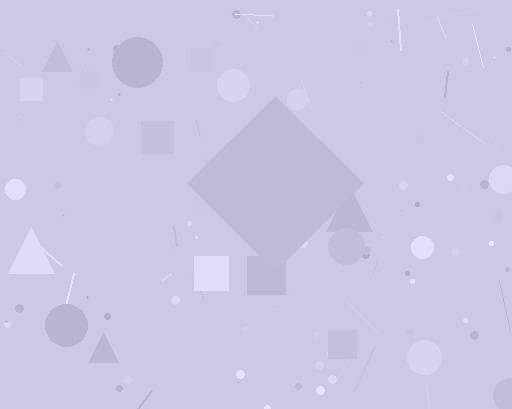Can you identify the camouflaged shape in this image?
The camouflaged shape is a diamond.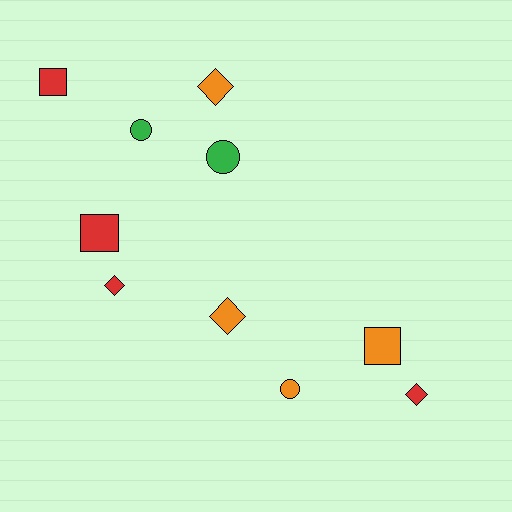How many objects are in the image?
There are 10 objects.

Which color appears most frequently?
Orange, with 4 objects.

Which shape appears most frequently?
Diamond, with 4 objects.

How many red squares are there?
There are 2 red squares.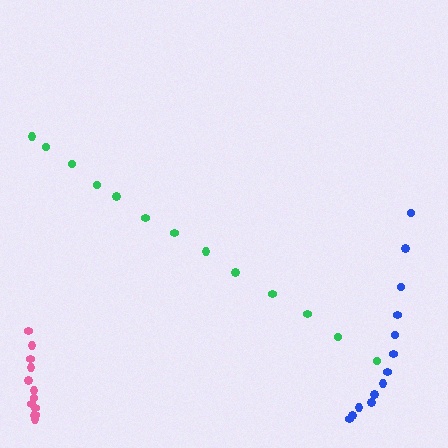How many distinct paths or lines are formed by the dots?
There are 3 distinct paths.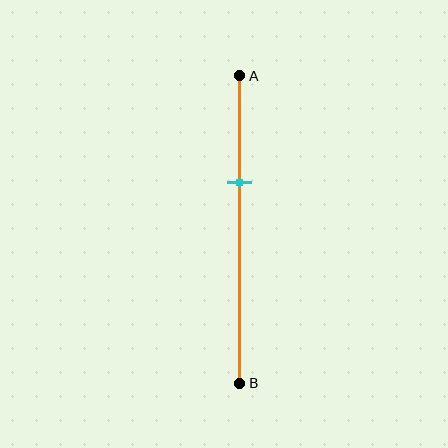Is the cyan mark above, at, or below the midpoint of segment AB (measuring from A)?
The cyan mark is above the midpoint of segment AB.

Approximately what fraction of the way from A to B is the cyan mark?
The cyan mark is approximately 35% of the way from A to B.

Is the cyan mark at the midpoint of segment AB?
No, the mark is at about 35% from A, not at the 50% midpoint.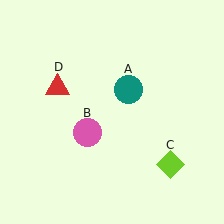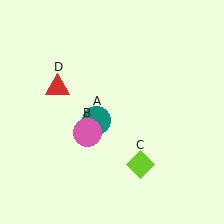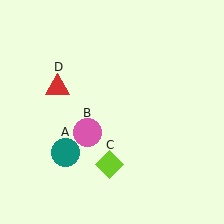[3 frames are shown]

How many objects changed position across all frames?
2 objects changed position: teal circle (object A), lime diamond (object C).